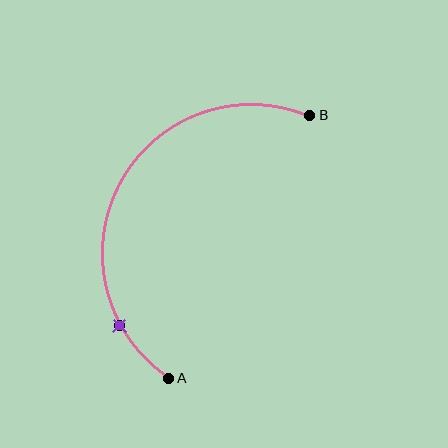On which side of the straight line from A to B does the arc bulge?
The arc bulges to the left of the straight line connecting A and B.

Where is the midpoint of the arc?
The arc midpoint is the point on the curve farthest from the straight line joining A and B. It sits to the left of that line.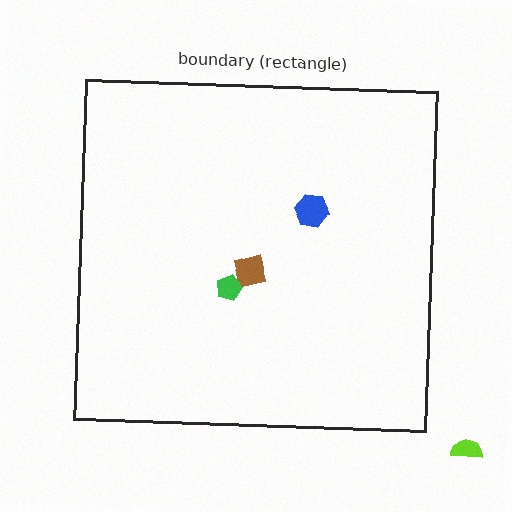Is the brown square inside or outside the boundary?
Inside.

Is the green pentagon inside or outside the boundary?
Inside.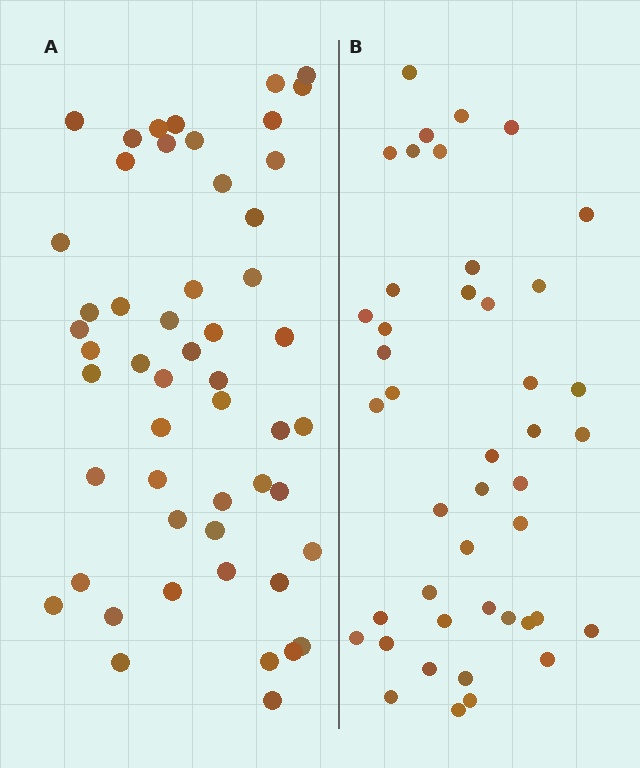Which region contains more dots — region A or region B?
Region A (the left region) has more dots.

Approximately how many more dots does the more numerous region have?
Region A has roughly 8 or so more dots than region B.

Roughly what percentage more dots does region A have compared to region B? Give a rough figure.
About 20% more.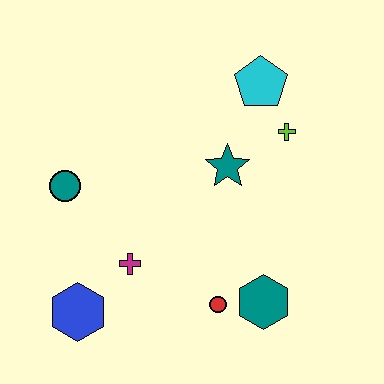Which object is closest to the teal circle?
The magenta cross is closest to the teal circle.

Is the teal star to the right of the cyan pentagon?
No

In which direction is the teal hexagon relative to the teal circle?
The teal hexagon is to the right of the teal circle.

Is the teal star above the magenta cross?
Yes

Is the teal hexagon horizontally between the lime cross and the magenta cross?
Yes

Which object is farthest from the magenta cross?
The cyan pentagon is farthest from the magenta cross.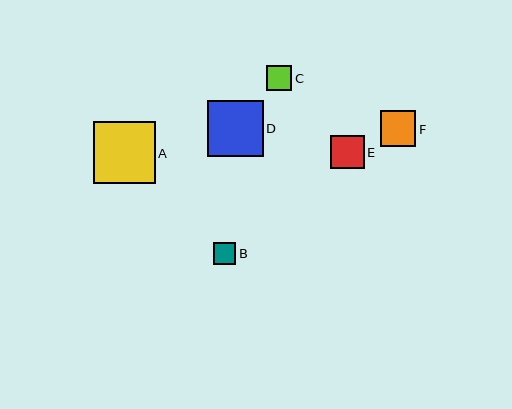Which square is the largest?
Square A is the largest with a size of approximately 62 pixels.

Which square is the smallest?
Square B is the smallest with a size of approximately 22 pixels.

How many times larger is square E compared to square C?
Square E is approximately 1.4 times the size of square C.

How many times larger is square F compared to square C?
Square F is approximately 1.4 times the size of square C.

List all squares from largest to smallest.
From largest to smallest: A, D, F, E, C, B.